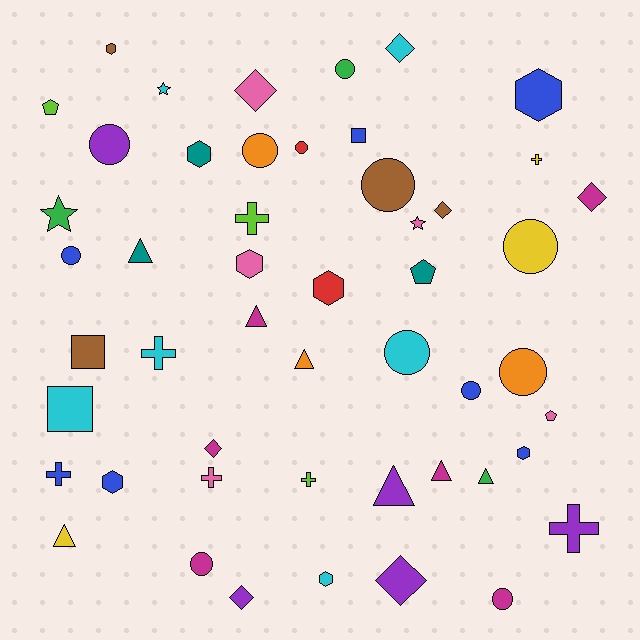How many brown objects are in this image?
There are 4 brown objects.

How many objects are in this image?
There are 50 objects.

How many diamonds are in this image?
There are 7 diamonds.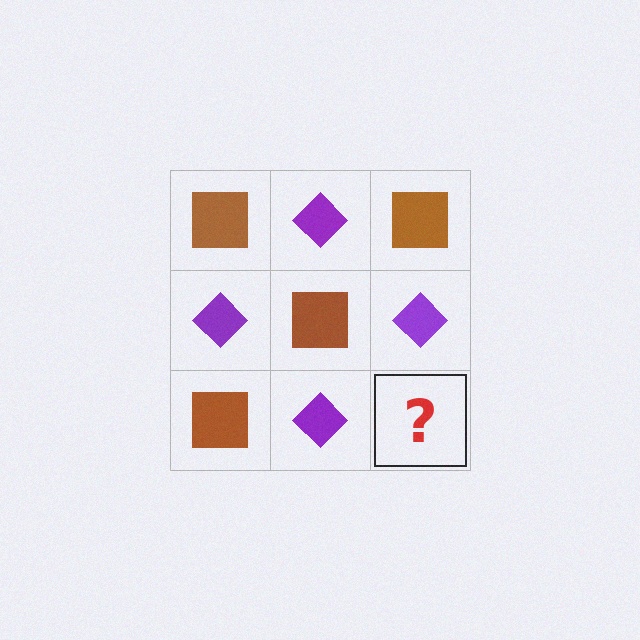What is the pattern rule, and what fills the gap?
The rule is that it alternates brown square and purple diamond in a checkerboard pattern. The gap should be filled with a brown square.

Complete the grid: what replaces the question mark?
The question mark should be replaced with a brown square.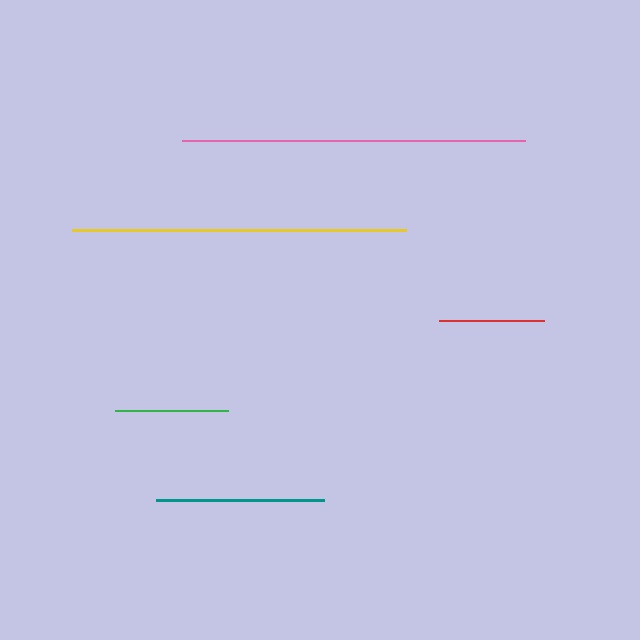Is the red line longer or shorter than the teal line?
The teal line is longer than the red line.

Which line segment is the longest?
The pink line is the longest at approximately 343 pixels.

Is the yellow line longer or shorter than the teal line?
The yellow line is longer than the teal line.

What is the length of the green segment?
The green segment is approximately 113 pixels long.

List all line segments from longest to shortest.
From longest to shortest: pink, yellow, teal, green, red.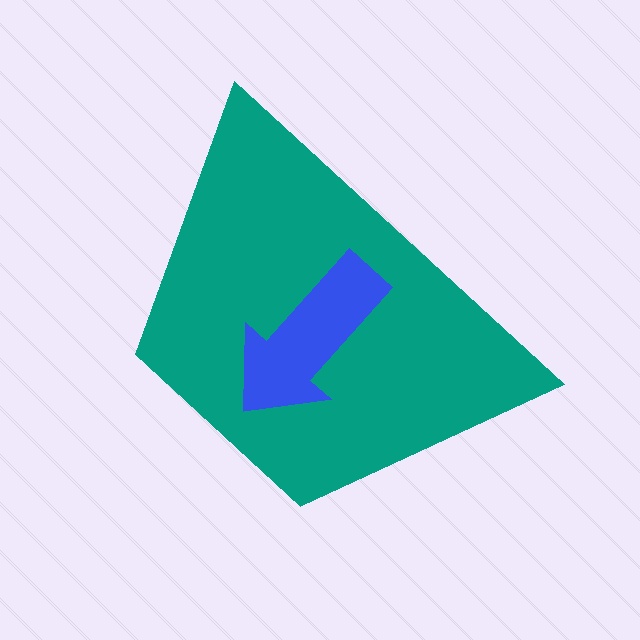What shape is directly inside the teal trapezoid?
The blue arrow.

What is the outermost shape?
The teal trapezoid.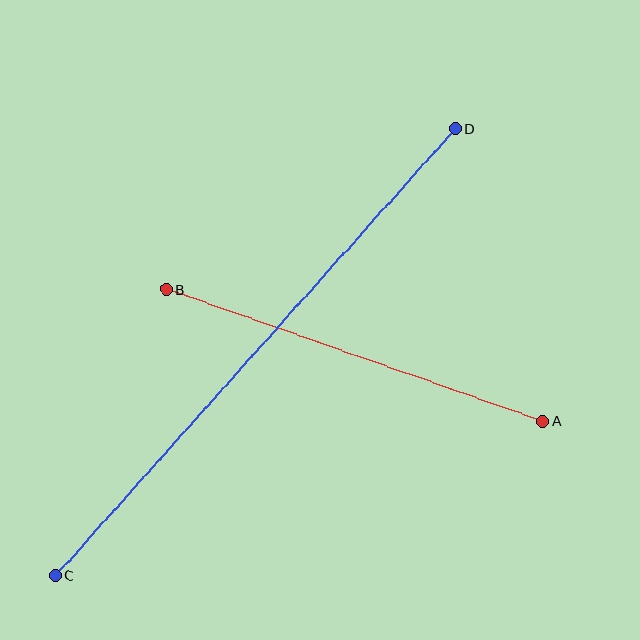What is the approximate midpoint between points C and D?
The midpoint is at approximately (256, 352) pixels.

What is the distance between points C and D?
The distance is approximately 600 pixels.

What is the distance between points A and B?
The distance is approximately 399 pixels.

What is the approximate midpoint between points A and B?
The midpoint is at approximately (354, 355) pixels.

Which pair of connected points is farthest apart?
Points C and D are farthest apart.